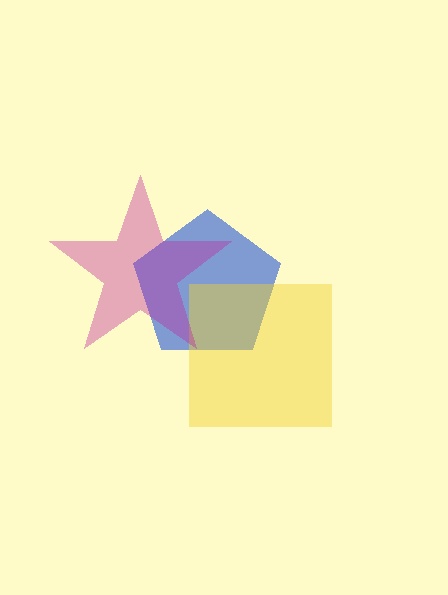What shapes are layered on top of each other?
The layered shapes are: a blue pentagon, a yellow square, a magenta star.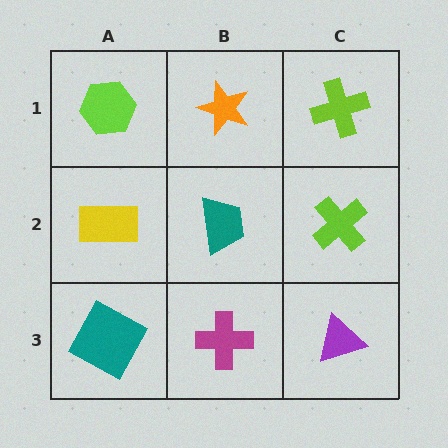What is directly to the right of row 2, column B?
A lime cross.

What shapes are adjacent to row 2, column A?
A lime hexagon (row 1, column A), a teal square (row 3, column A), a teal trapezoid (row 2, column B).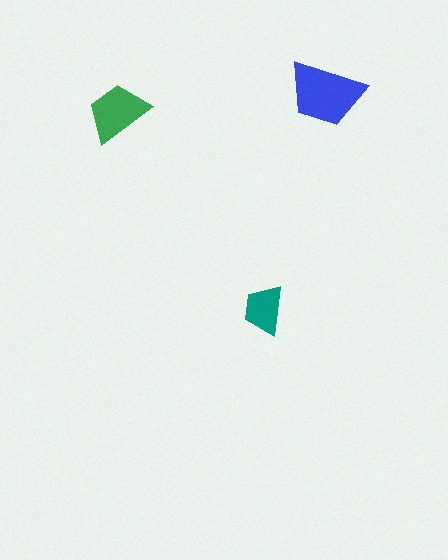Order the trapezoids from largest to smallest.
the blue one, the green one, the teal one.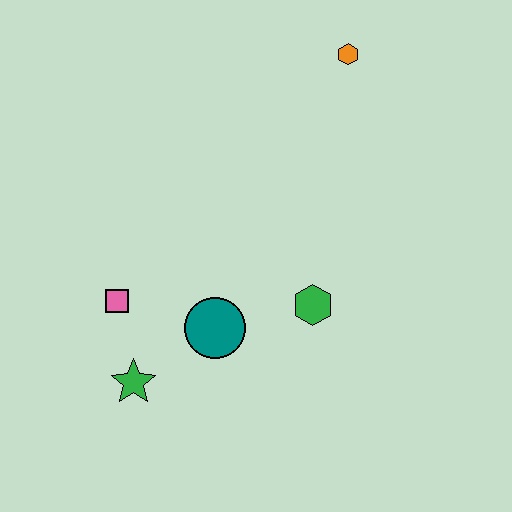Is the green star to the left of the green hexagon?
Yes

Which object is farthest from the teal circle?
The orange hexagon is farthest from the teal circle.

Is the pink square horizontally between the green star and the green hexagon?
No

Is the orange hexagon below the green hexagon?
No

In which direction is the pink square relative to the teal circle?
The pink square is to the left of the teal circle.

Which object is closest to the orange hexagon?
The green hexagon is closest to the orange hexagon.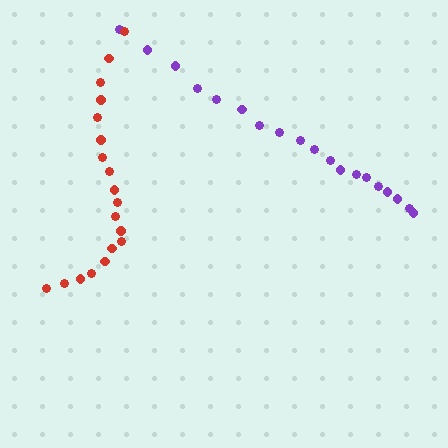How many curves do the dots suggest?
There are 2 distinct paths.